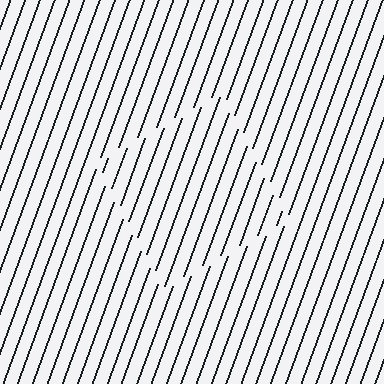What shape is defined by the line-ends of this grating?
An illusory square. The interior of the shape contains the same grating, shifted by half a period — the contour is defined by the phase discontinuity where line-ends from the inner and outer gratings abut.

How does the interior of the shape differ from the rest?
The interior of the shape contains the same grating, shifted by half a period — the contour is defined by the phase discontinuity where line-ends from the inner and outer gratings abut.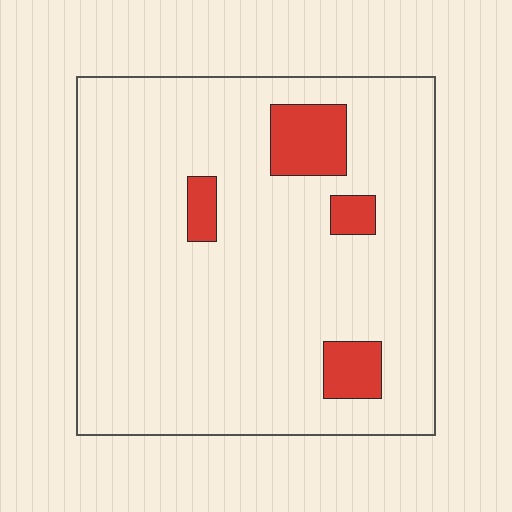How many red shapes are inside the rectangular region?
4.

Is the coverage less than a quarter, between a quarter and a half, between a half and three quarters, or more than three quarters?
Less than a quarter.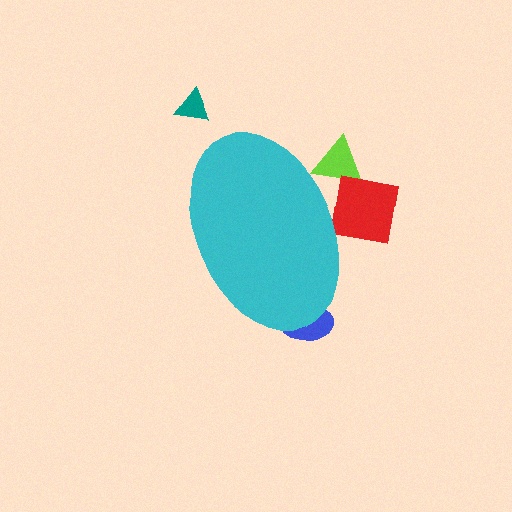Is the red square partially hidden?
Yes, the red square is partially hidden behind the cyan ellipse.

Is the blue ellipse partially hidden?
Yes, the blue ellipse is partially hidden behind the cyan ellipse.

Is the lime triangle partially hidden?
Yes, the lime triangle is partially hidden behind the cyan ellipse.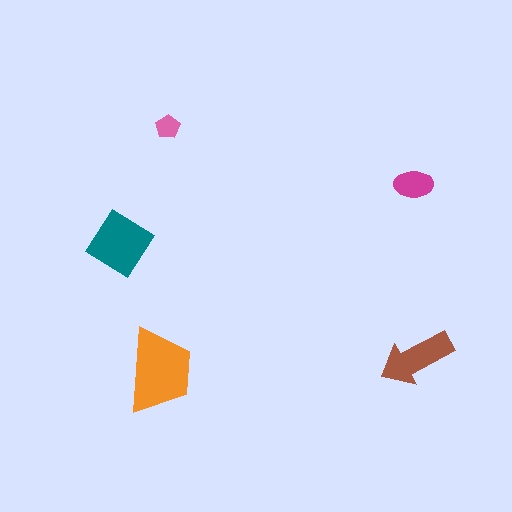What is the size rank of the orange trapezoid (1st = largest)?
1st.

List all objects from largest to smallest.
The orange trapezoid, the teal diamond, the brown arrow, the magenta ellipse, the pink pentagon.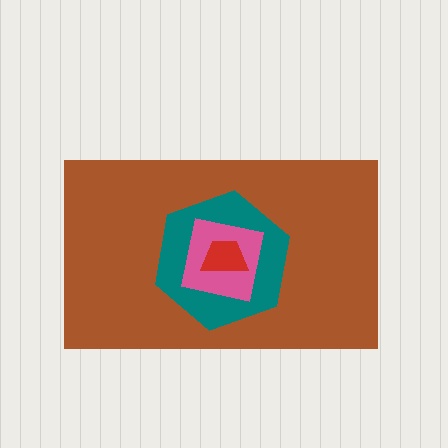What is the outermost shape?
The brown rectangle.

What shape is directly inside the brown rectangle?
The teal hexagon.